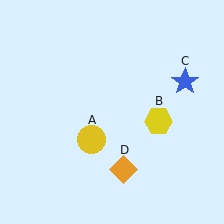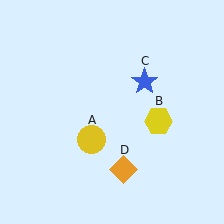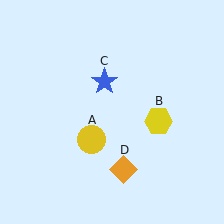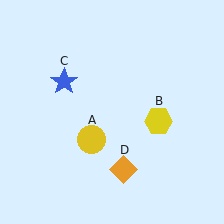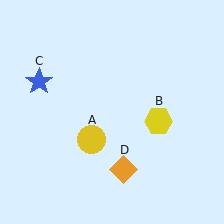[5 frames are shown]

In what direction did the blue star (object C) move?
The blue star (object C) moved left.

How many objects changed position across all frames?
1 object changed position: blue star (object C).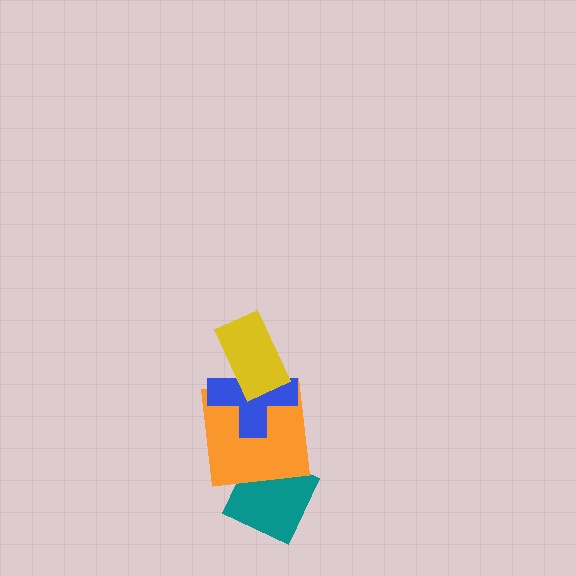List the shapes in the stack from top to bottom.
From top to bottom: the yellow rectangle, the blue cross, the orange square, the teal diamond.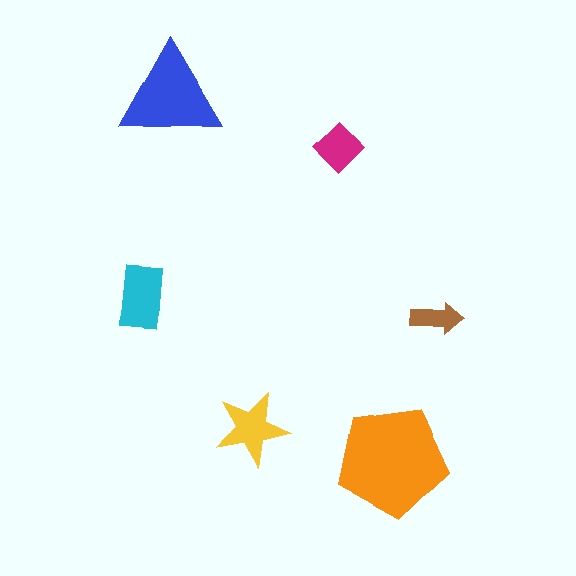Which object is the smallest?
The brown arrow.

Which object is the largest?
The orange pentagon.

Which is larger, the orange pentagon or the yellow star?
The orange pentagon.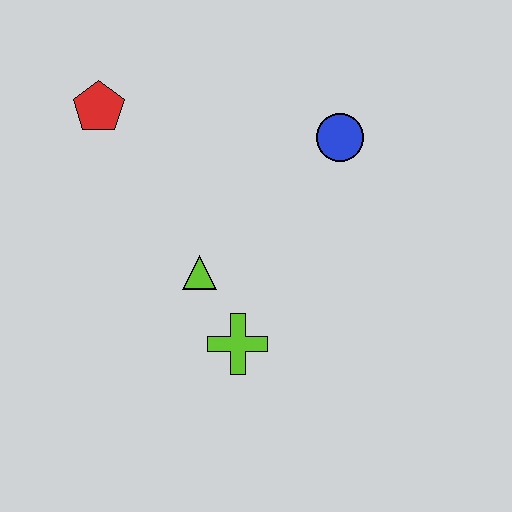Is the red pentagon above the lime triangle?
Yes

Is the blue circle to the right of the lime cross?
Yes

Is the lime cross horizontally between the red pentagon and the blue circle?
Yes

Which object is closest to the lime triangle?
The lime cross is closest to the lime triangle.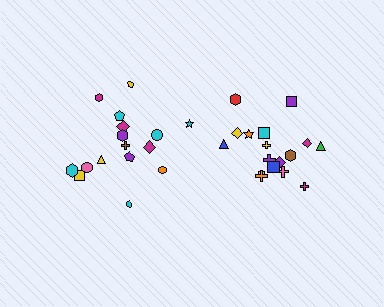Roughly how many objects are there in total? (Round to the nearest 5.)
Roughly 35 objects in total.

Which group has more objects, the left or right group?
The right group.